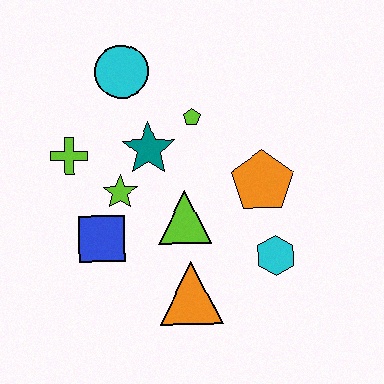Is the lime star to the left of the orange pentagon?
Yes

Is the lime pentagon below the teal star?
No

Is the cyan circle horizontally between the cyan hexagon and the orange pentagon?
No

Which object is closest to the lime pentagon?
The teal star is closest to the lime pentagon.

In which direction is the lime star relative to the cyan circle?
The lime star is below the cyan circle.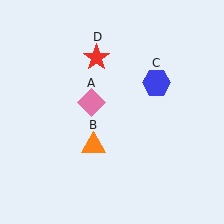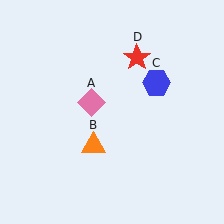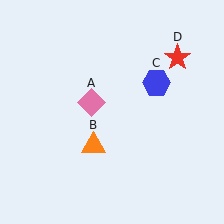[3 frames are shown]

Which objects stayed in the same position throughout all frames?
Pink diamond (object A) and orange triangle (object B) and blue hexagon (object C) remained stationary.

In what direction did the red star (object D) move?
The red star (object D) moved right.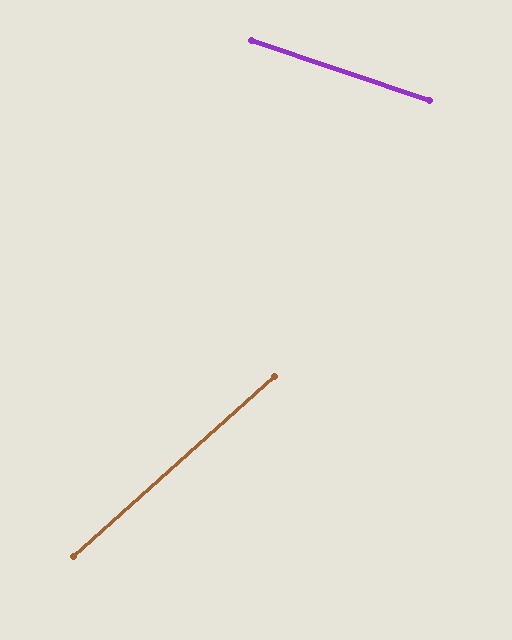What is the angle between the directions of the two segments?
Approximately 61 degrees.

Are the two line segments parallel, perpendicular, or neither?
Neither parallel nor perpendicular — they differ by about 61°.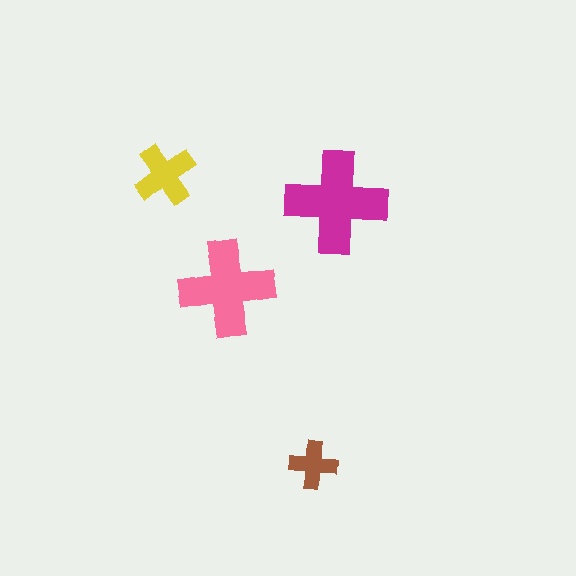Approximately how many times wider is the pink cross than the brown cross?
About 2 times wider.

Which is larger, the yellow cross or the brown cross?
The yellow one.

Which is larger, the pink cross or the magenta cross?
The magenta one.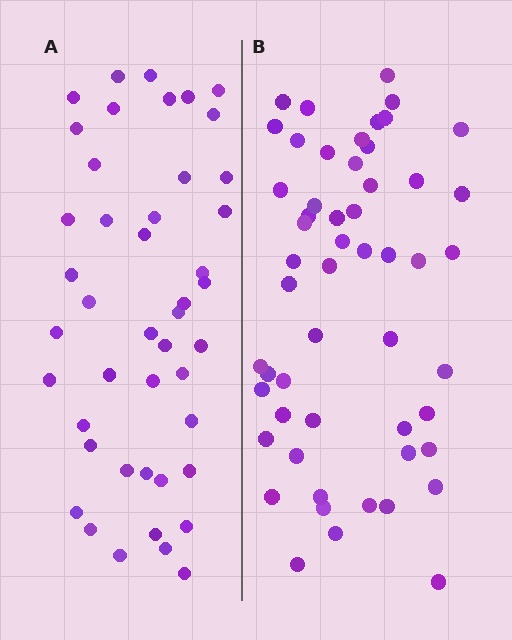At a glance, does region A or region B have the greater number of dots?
Region B (the right region) has more dots.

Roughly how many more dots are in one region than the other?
Region B has roughly 8 or so more dots than region A.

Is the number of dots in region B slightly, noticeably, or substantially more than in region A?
Region B has only slightly more — the two regions are fairly close. The ratio is roughly 1.2 to 1.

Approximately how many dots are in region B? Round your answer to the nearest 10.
About 50 dots. (The exact count is 54, which rounds to 50.)